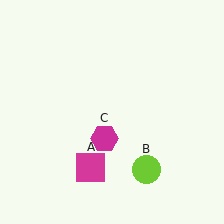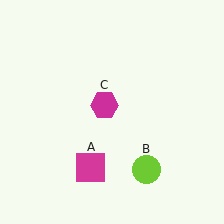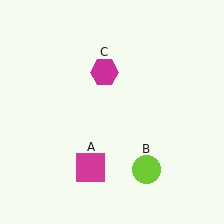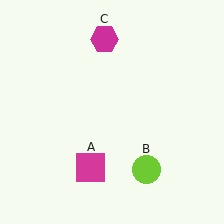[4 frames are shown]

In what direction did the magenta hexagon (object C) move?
The magenta hexagon (object C) moved up.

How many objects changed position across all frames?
1 object changed position: magenta hexagon (object C).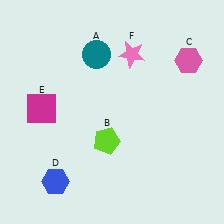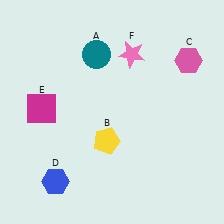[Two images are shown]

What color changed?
The pentagon (B) changed from lime in Image 1 to yellow in Image 2.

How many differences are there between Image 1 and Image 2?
There is 1 difference between the two images.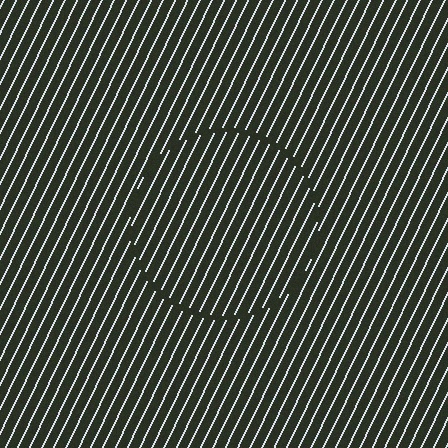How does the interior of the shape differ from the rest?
The interior of the shape contains the same grating, shifted by half a period — the contour is defined by the phase discontinuity where line-ends from the inner and outer gratings abut.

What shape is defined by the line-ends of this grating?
An illusory circle. The interior of the shape contains the same grating, shifted by half a period — the contour is defined by the phase discontinuity where line-ends from the inner and outer gratings abut.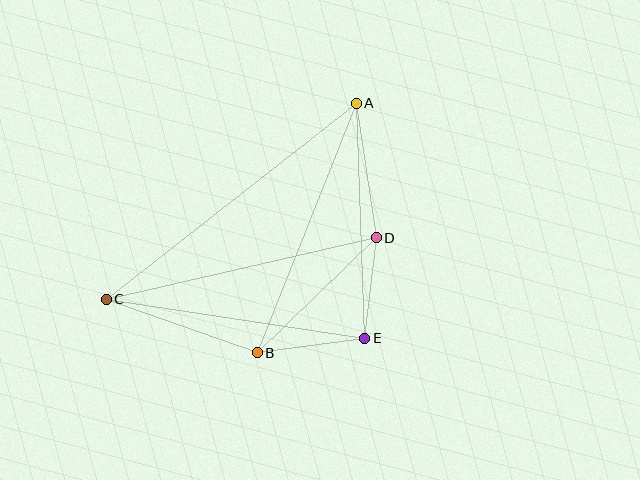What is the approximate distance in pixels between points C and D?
The distance between C and D is approximately 277 pixels.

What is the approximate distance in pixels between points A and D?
The distance between A and D is approximately 136 pixels.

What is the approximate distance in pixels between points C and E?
The distance between C and E is approximately 262 pixels.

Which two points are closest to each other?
Points D and E are closest to each other.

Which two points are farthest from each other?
Points A and C are farthest from each other.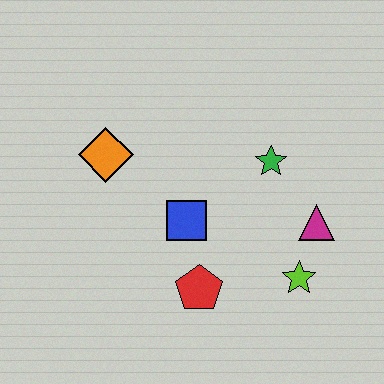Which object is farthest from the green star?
The orange diamond is farthest from the green star.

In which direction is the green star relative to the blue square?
The green star is to the right of the blue square.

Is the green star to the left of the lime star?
Yes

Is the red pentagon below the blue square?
Yes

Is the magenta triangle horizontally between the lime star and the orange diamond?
No